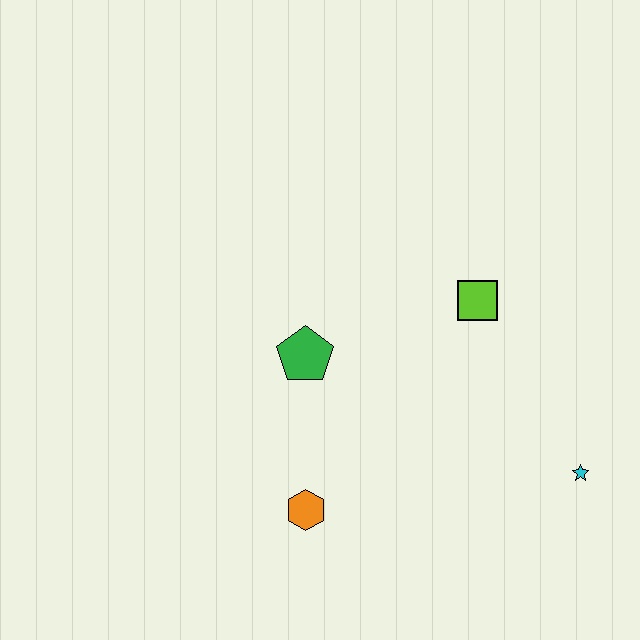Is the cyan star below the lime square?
Yes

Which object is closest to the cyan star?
The lime square is closest to the cyan star.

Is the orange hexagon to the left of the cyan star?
Yes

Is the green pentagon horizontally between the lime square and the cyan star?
No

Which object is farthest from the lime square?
The orange hexagon is farthest from the lime square.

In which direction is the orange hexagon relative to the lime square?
The orange hexagon is below the lime square.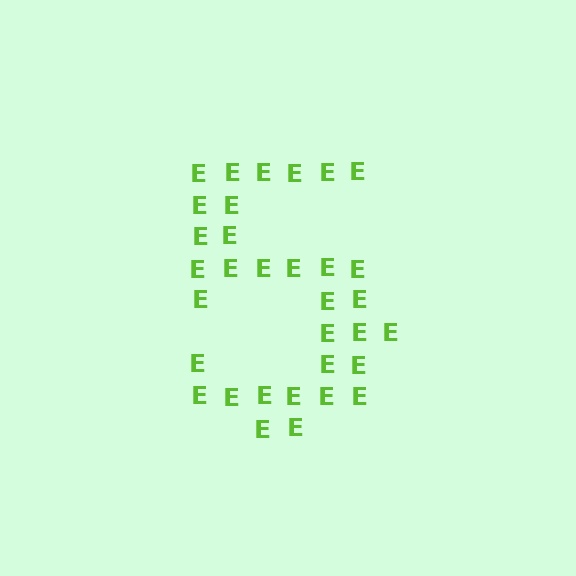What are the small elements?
The small elements are letter E's.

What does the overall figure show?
The overall figure shows the digit 5.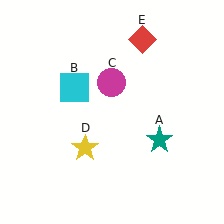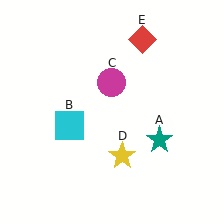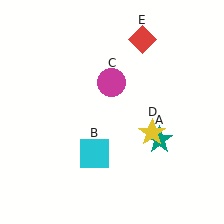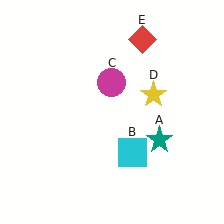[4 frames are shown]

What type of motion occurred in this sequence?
The cyan square (object B), yellow star (object D) rotated counterclockwise around the center of the scene.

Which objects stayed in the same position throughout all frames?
Teal star (object A) and magenta circle (object C) and red diamond (object E) remained stationary.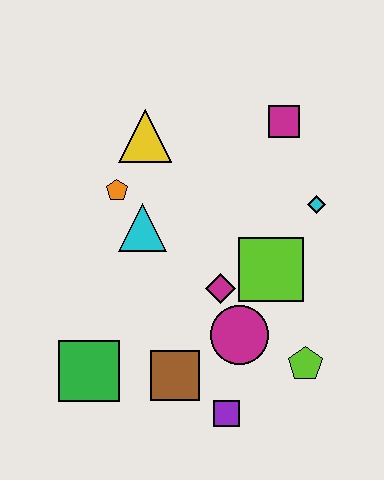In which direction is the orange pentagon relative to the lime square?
The orange pentagon is to the left of the lime square.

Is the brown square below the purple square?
No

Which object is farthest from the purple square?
The magenta square is farthest from the purple square.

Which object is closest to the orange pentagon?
The cyan triangle is closest to the orange pentagon.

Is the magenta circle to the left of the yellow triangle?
No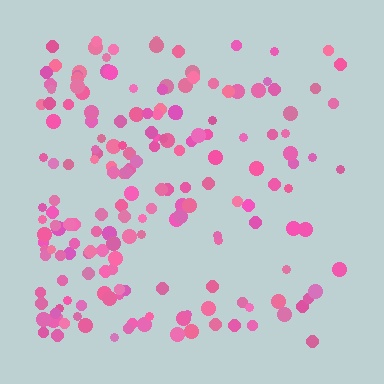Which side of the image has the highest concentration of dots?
The left.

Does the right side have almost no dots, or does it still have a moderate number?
Still a moderate number, just noticeably fewer than the left.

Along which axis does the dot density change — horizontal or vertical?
Horizontal.